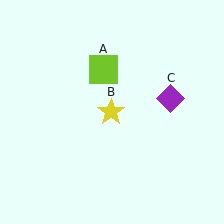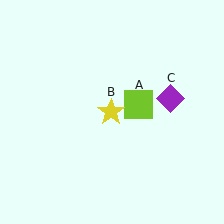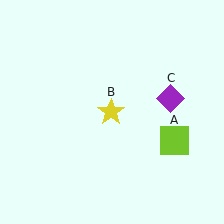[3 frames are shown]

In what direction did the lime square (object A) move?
The lime square (object A) moved down and to the right.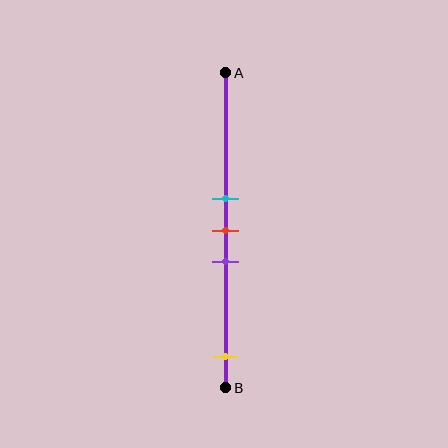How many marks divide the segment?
There are 4 marks dividing the segment.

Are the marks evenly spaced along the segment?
No, the marks are not evenly spaced.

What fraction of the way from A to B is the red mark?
The red mark is approximately 50% (0.5) of the way from A to B.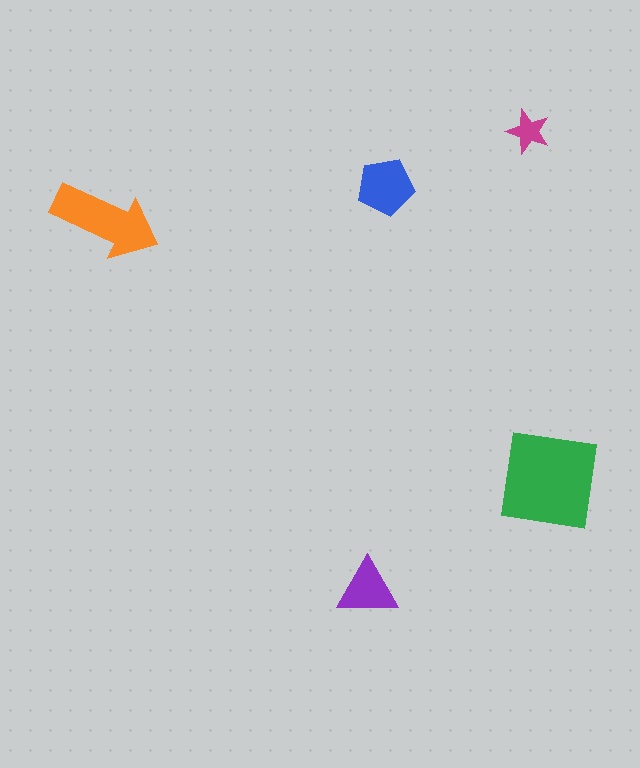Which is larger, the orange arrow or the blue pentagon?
The orange arrow.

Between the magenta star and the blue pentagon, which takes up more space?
The blue pentagon.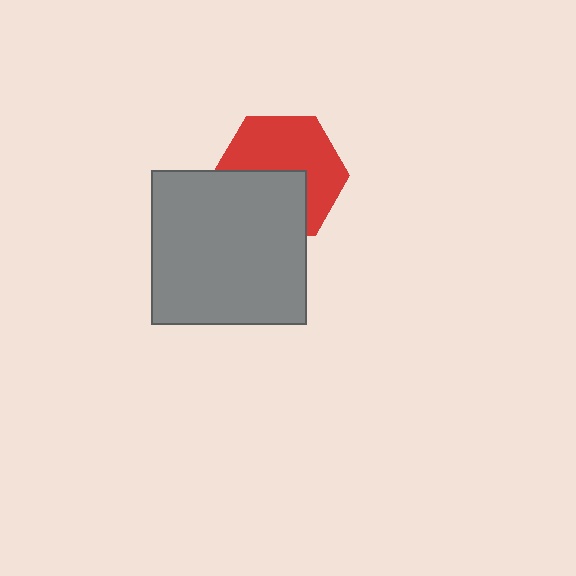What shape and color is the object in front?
The object in front is a gray square.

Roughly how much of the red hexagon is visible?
About half of it is visible (roughly 58%).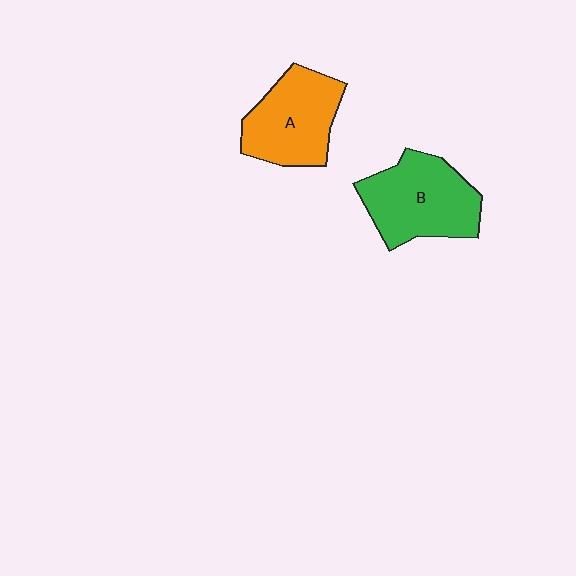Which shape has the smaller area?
Shape A (orange).